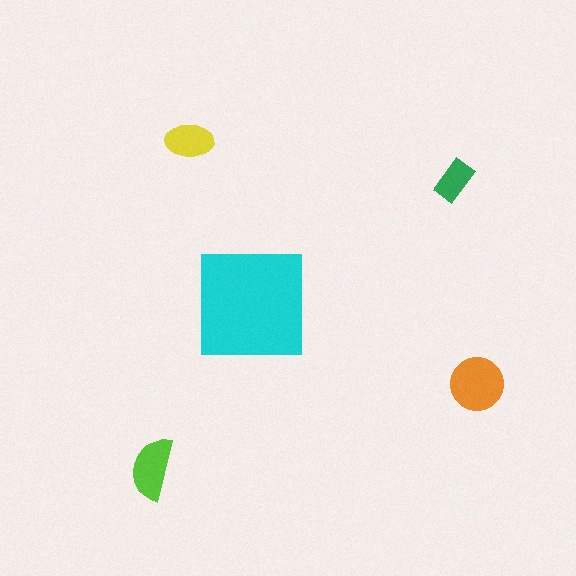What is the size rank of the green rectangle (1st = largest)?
5th.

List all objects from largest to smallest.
The cyan square, the orange circle, the lime semicircle, the yellow ellipse, the green rectangle.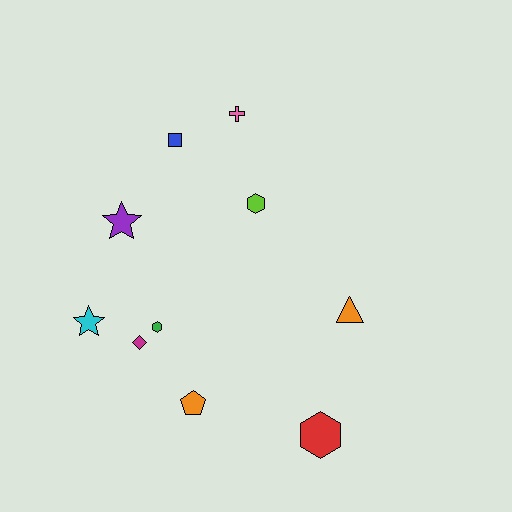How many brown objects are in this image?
There are no brown objects.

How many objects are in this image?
There are 10 objects.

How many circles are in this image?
There are no circles.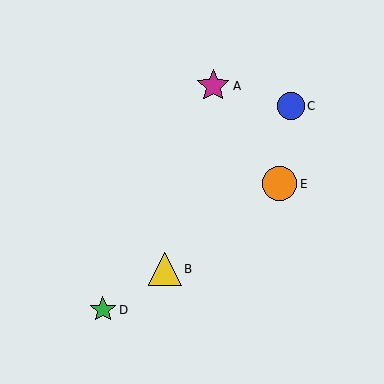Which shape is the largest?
The orange circle (labeled E) is the largest.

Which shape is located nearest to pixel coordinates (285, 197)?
The orange circle (labeled E) at (280, 184) is nearest to that location.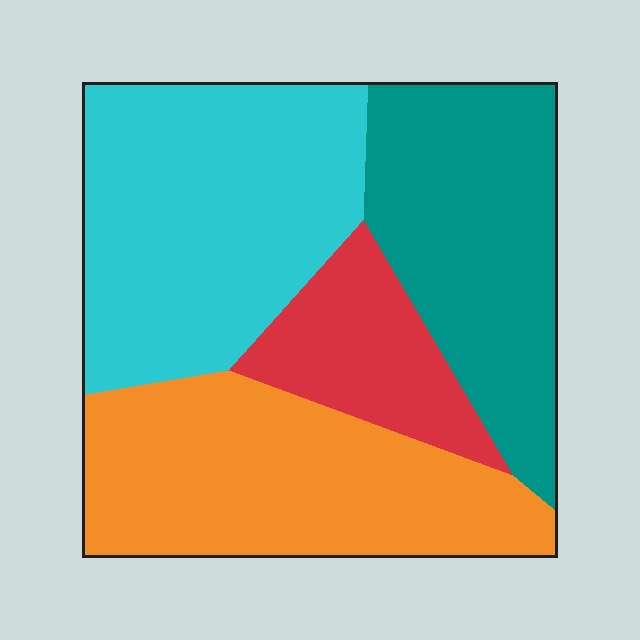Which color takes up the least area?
Red, at roughly 15%.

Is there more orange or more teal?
Orange.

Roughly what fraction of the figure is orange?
Orange takes up about one third (1/3) of the figure.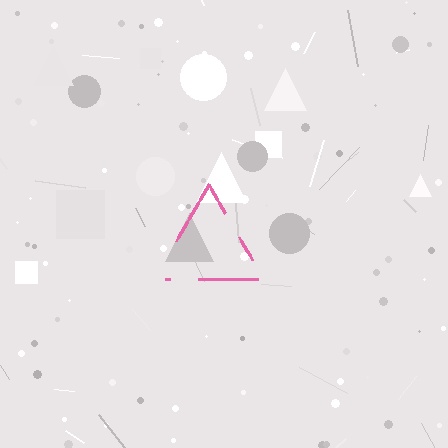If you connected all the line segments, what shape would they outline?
They would outline a triangle.